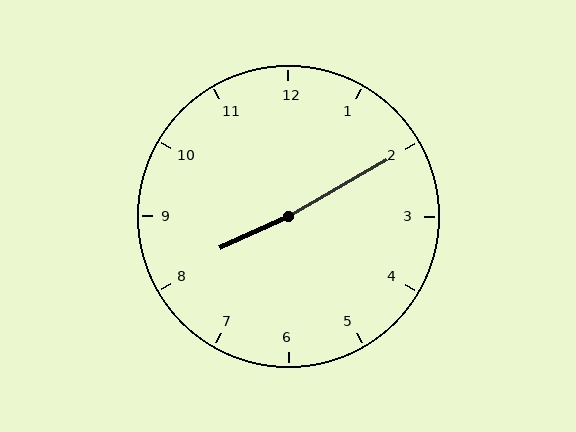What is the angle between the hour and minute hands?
Approximately 175 degrees.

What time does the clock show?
8:10.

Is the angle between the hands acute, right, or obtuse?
It is obtuse.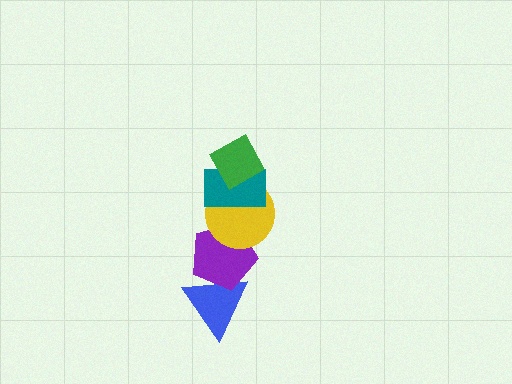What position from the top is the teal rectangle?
The teal rectangle is 2nd from the top.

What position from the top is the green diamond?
The green diamond is 1st from the top.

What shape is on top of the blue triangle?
The purple pentagon is on top of the blue triangle.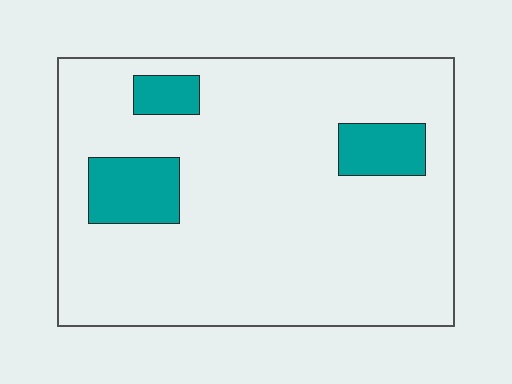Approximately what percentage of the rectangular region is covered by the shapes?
Approximately 15%.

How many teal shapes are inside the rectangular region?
3.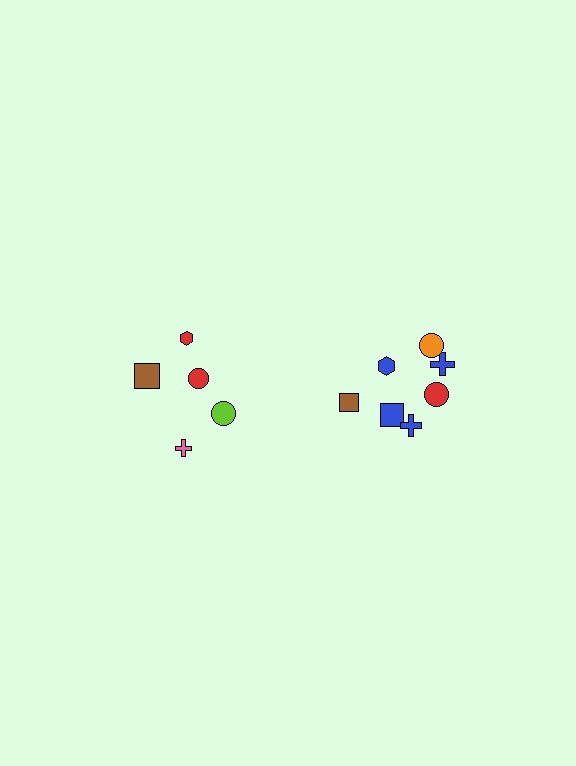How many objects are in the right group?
There are 7 objects.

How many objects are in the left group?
There are 5 objects.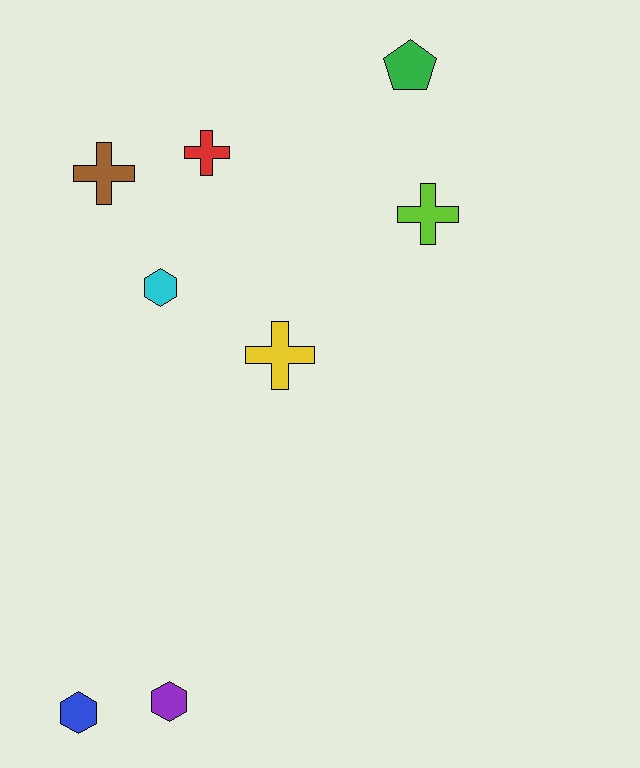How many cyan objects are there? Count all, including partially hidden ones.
There is 1 cyan object.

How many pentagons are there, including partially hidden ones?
There is 1 pentagon.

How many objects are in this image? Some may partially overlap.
There are 8 objects.